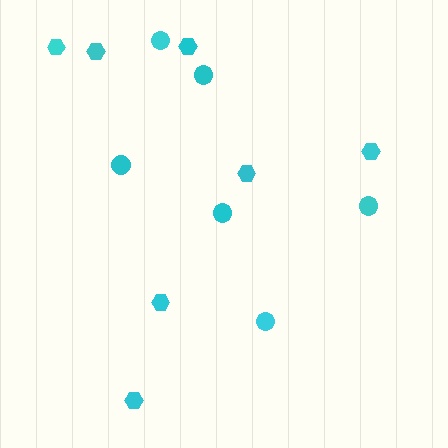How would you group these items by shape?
There are 2 groups: one group of hexagons (7) and one group of circles (6).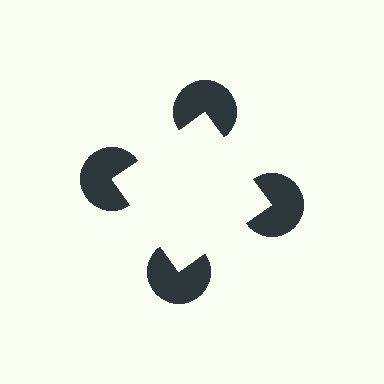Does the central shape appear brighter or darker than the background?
It typically appears slightly brighter than the background, even though no actual brightness change is drawn.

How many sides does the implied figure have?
4 sides.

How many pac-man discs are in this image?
There are 4 — one at each vertex of the illusory square.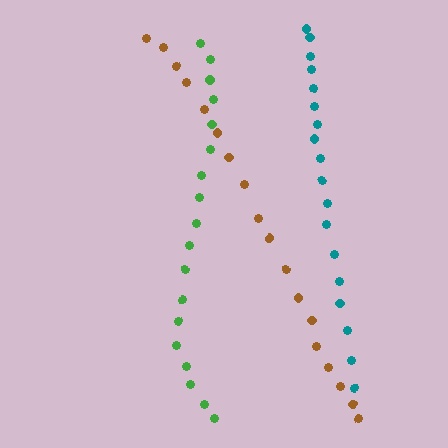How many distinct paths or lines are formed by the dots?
There are 3 distinct paths.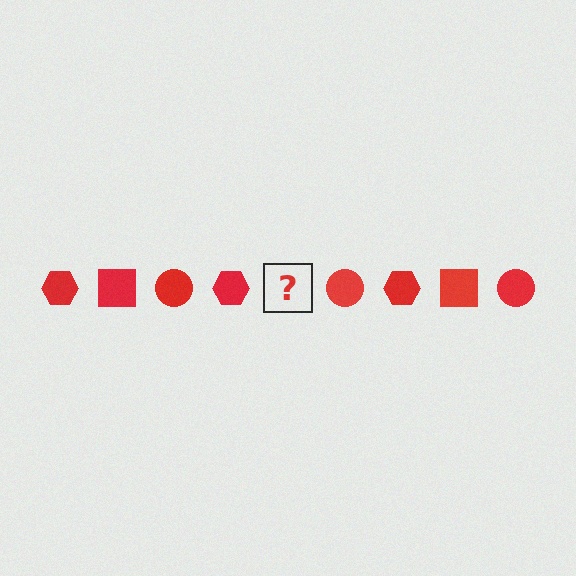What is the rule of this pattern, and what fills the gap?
The rule is that the pattern cycles through hexagon, square, circle shapes in red. The gap should be filled with a red square.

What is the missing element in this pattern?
The missing element is a red square.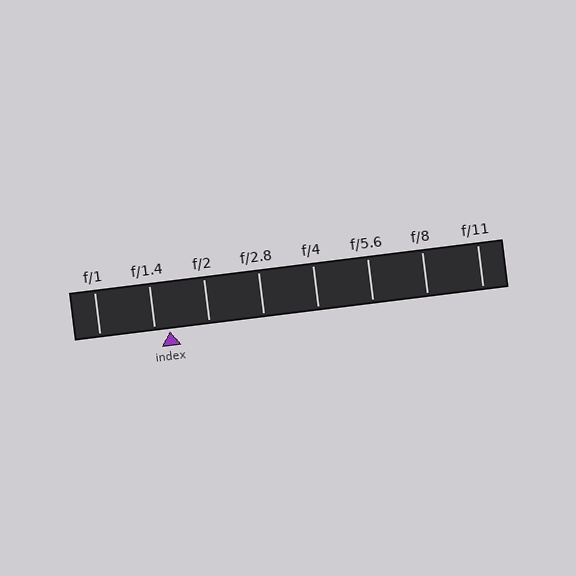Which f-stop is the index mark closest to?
The index mark is closest to f/1.4.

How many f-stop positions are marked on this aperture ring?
There are 8 f-stop positions marked.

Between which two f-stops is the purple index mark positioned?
The index mark is between f/1.4 and f/2.